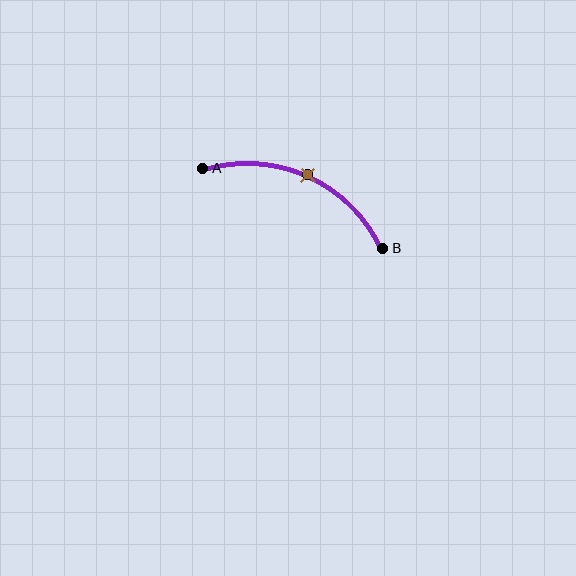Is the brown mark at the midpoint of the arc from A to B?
Yes. The brown mark lies on the arc at equal arc-length from both A and B — it is the arc midpoint.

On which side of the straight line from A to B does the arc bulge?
The arc bulges above the straight line connecting A and B.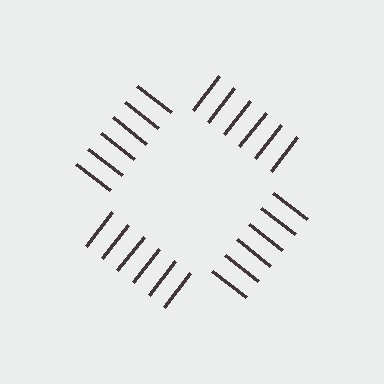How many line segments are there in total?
24 — 6 along each of the 4 edges.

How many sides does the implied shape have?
4 sides — the line-ends trace a square.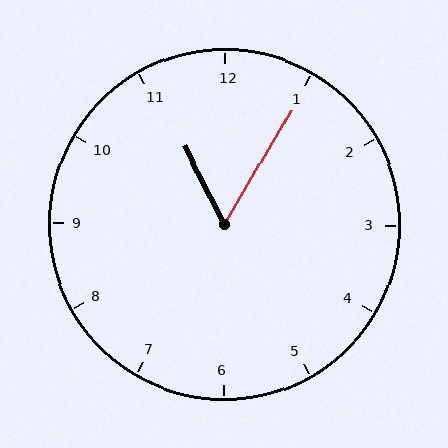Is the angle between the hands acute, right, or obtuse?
It is acute.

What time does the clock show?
11:05.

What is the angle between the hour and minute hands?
Approximately 58 degrees.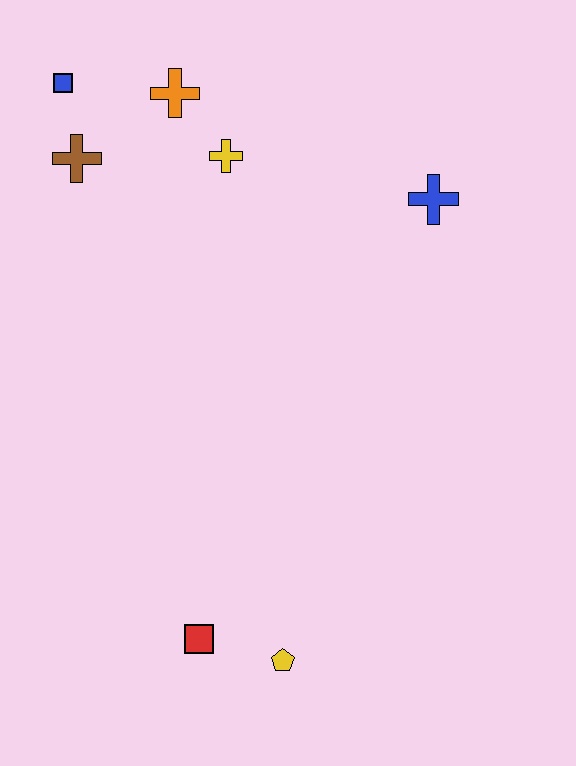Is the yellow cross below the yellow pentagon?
No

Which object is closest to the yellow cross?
The orange cross is closest to the yellow cross.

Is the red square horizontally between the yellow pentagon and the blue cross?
No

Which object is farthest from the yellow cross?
The yellow pentagon is farthest from the yellow cross.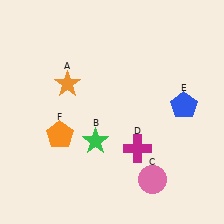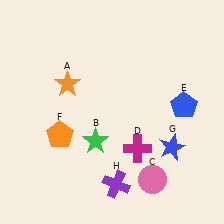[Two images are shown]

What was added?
A blue star (G), a purple cross (H) were added in Image 2.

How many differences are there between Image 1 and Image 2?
There are 2 differences between the two images.